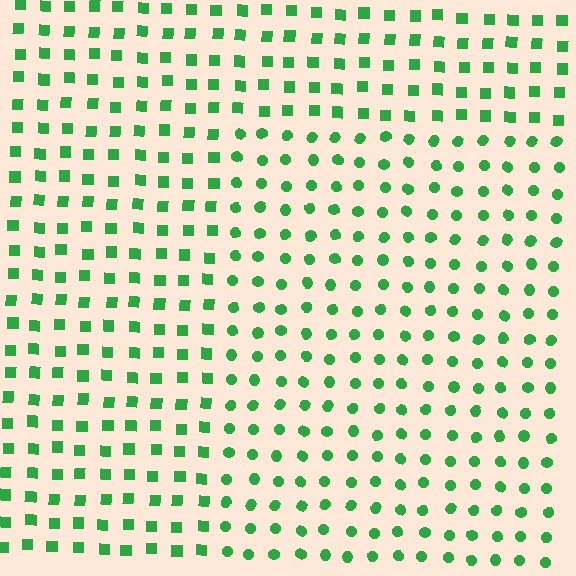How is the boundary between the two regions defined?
The boundary is defined by a change in element shape: circles inside vs. squares outside. All elements share the same color and spacing.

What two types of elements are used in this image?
The image uses circles inside the rectangle region and squares outside it.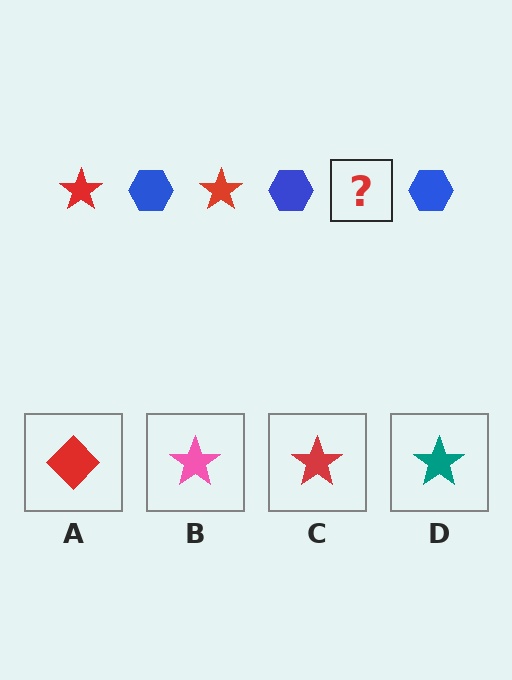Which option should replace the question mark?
Option C.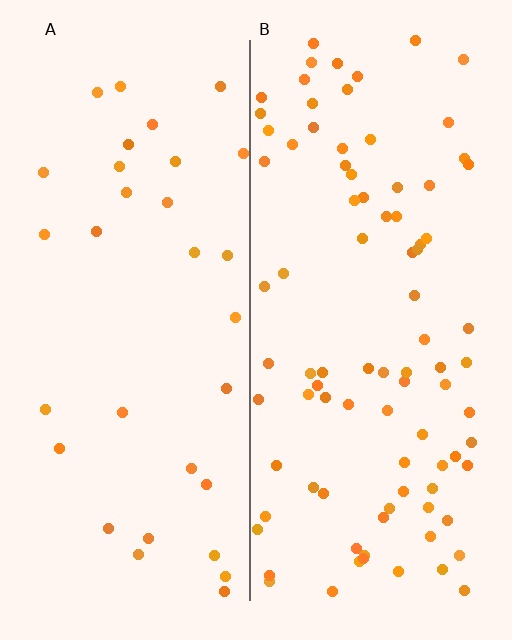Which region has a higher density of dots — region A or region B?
B (the right).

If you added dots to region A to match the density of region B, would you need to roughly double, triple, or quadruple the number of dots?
Approximately triple.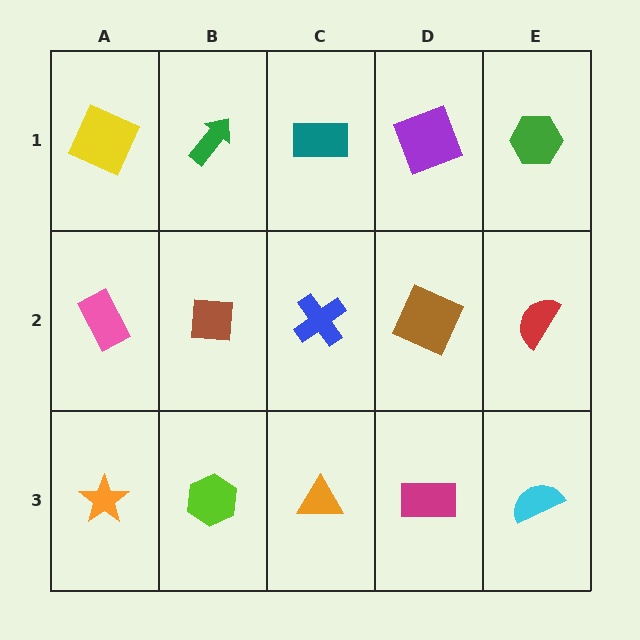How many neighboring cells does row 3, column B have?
3.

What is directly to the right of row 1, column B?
A teal rectangle.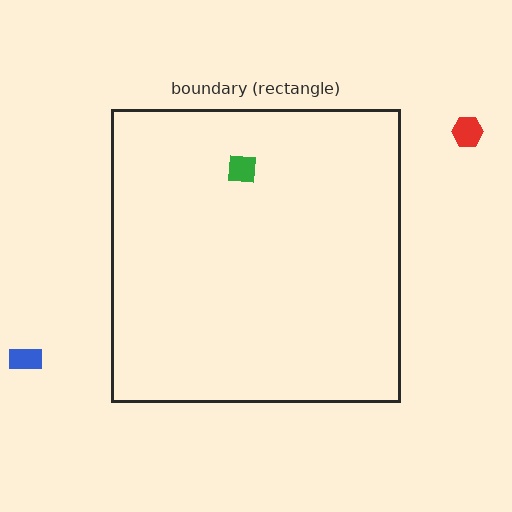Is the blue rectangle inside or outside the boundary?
Outside.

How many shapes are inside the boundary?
1 inside, 2 outside.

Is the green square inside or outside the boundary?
Inside.